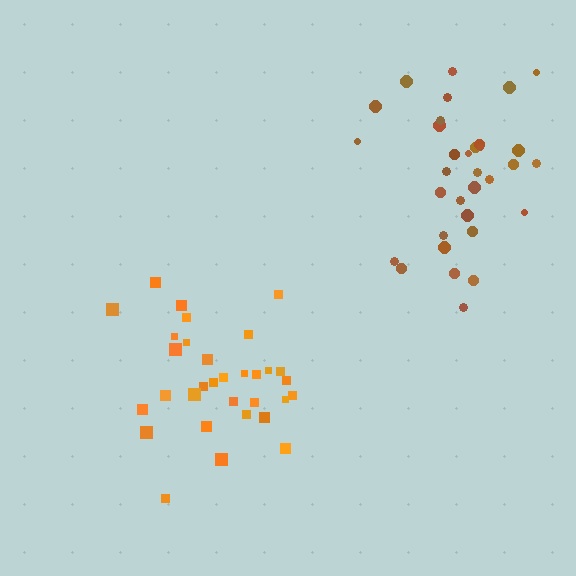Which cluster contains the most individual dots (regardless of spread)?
Brown (33).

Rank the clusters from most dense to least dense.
orange, brown.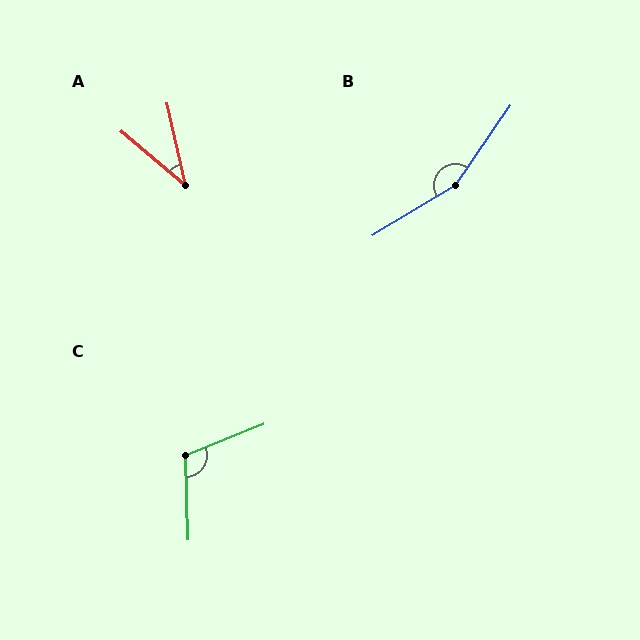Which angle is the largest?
B, at approximately 156 degrees.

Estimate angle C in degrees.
Approximately 110 degrees.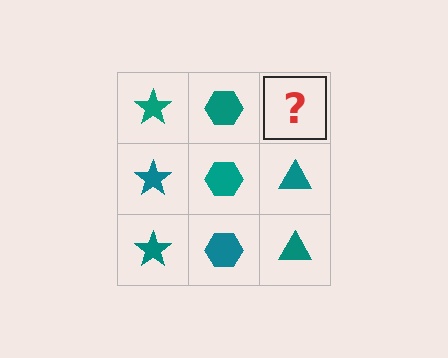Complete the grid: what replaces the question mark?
The question mark should be replaced with a teal triangle.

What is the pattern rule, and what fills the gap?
The rule is that each column has a consistent shape. The gap should be filled with a teal triangle.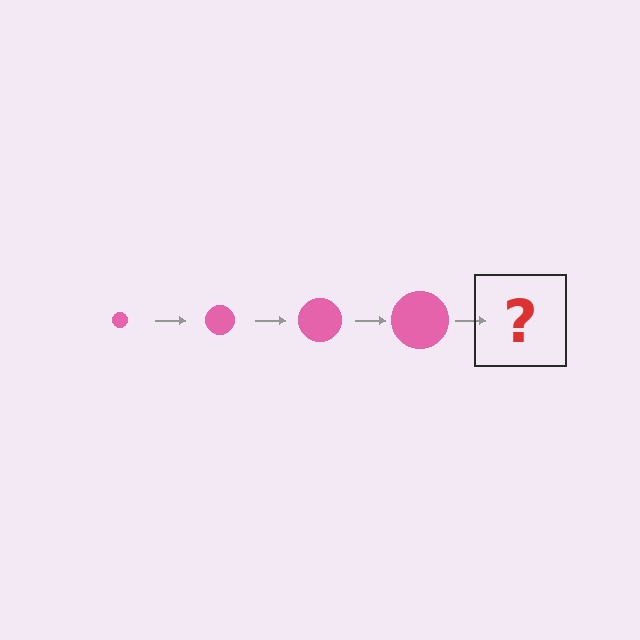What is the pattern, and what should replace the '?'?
The pattern is that the circle gets progressively larger each step. The '?' should be a pink circle, larger than the previous one.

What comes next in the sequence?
The next element should be a pink circle, larger than the previous one.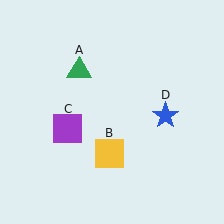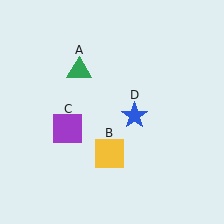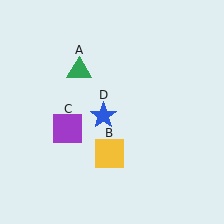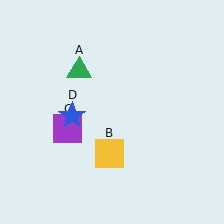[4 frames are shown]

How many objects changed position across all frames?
1 object changed position: blue star (object D).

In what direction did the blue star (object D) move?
The blue star (object D) moved left.